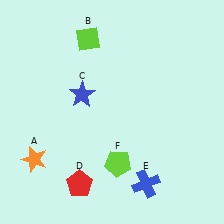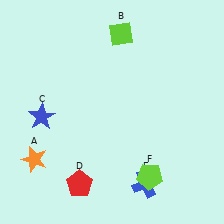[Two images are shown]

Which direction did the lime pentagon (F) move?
The lime pentagon (F) moved right.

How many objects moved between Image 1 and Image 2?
3 objects moved between the two images.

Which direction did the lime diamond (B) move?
The lime diamond (B) moved right.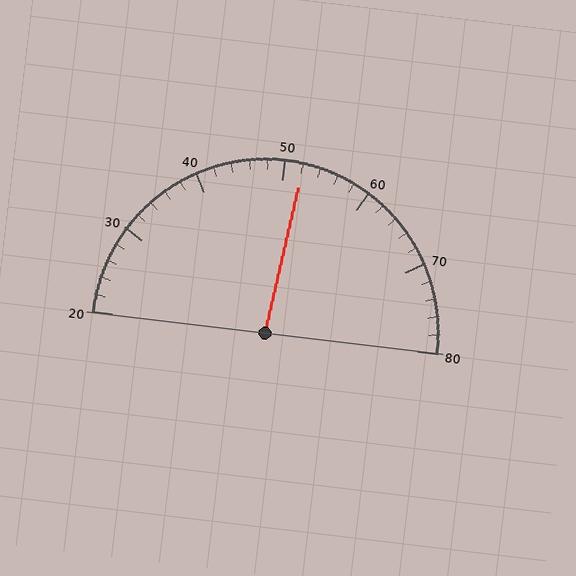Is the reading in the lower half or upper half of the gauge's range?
The reading is in the upper half of the range (20 to 80).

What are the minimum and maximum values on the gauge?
The gauge ranges from 20 to 80.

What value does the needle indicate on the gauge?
The needle indicates approximately 52.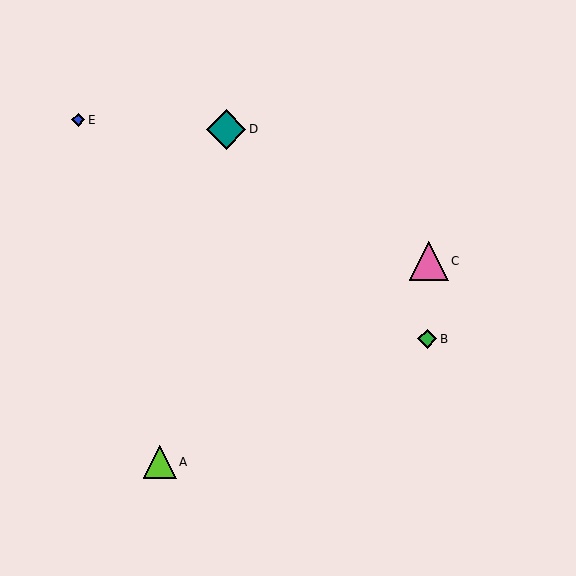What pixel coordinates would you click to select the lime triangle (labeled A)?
Click at (160, 462) to select the lime triangle A.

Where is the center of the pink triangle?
The center of the pink triangle is at (429, 261).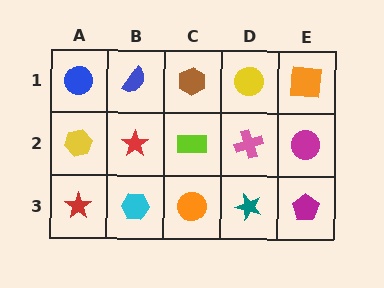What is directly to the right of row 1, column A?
A blue semicircle.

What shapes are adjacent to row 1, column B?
A red star (row 2, column B), a blue circle (row 1, column A), a brown hexagon (row 1, column C).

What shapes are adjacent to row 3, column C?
A lime rectangle (row 2, column C), a cyan hexagon (row 3, column B), a teal star (row 3, column D).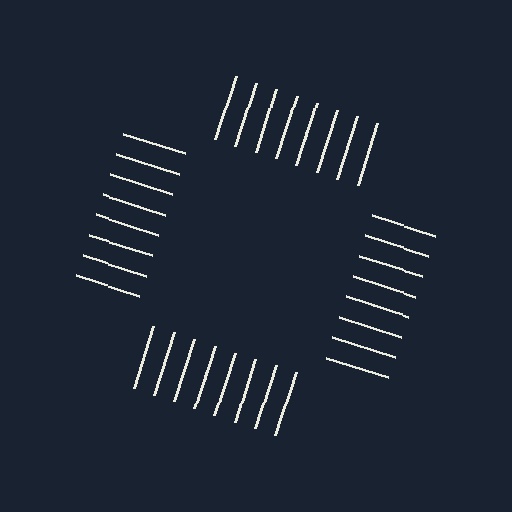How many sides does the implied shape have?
4 sides — the line-ends trace a square.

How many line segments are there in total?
32 — 8 along each of the 4 edges.